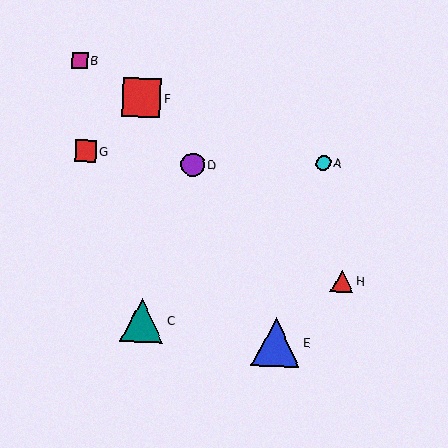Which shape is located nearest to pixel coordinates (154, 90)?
The red square (labeled F) at (142, 97) is nearest to that location.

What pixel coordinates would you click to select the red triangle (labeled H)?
Click at (342, 281) to select the red triangle H.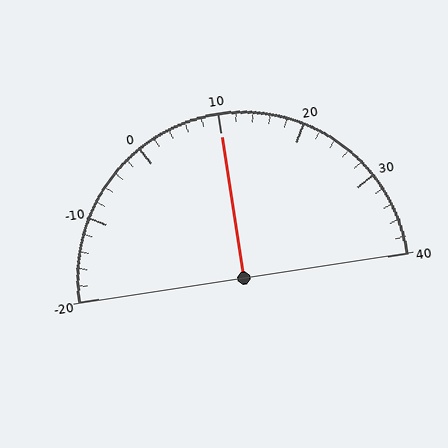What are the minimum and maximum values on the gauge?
The gauge ranges from -20 to 40.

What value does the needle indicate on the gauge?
The needle indicates approximately 10.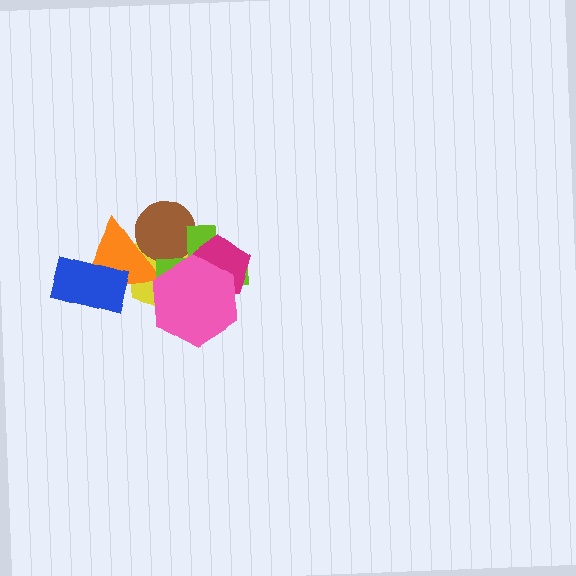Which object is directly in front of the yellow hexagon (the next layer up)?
The orange triangle is directly in front of the yellow hexagon.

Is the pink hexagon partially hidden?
No, no other shape covers it.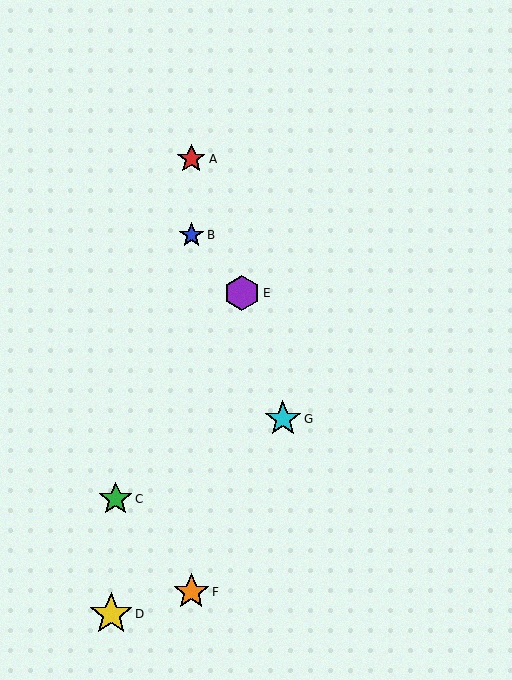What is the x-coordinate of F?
Object F is at x≈191.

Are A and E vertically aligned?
No, A is at x≈191 and E is at x≈242.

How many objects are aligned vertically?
3 objects (A, B, F) are aligned vertically.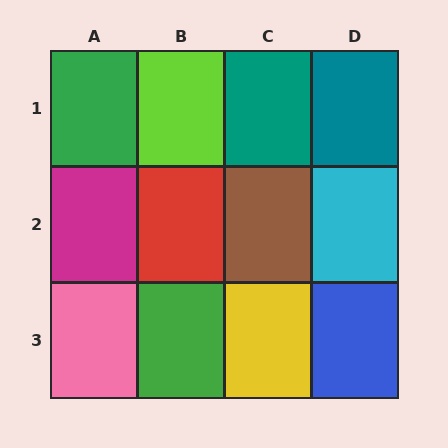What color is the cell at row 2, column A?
Magenta.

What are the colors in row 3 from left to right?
Pink, green, yellow, blue.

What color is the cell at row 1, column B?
Lime.